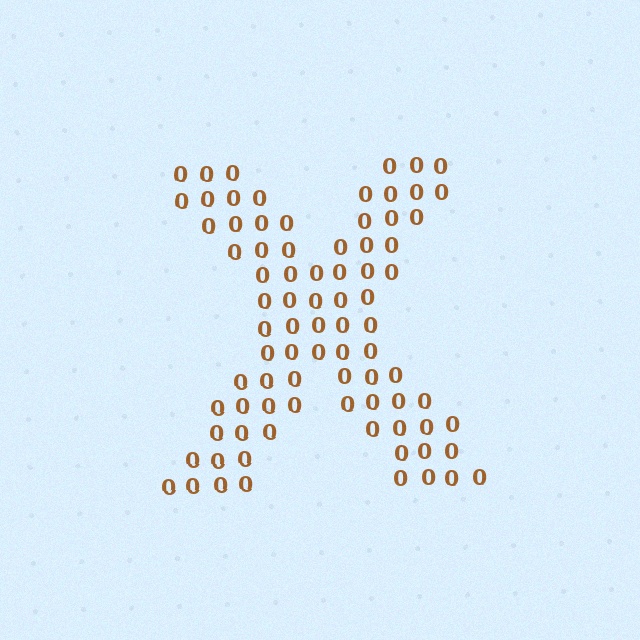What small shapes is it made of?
It is made of small digit 0's.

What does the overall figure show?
The overall figure shows the letter X.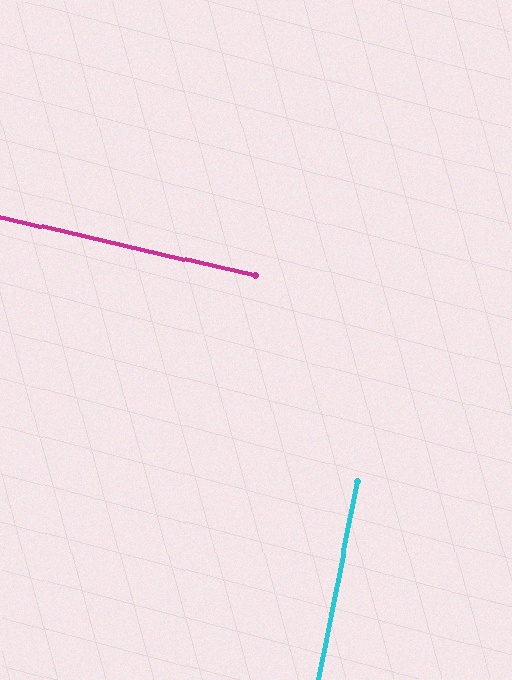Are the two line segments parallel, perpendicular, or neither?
Perpendicular — they meet at approximately 88°.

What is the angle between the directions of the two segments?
Approximately 88 degrees.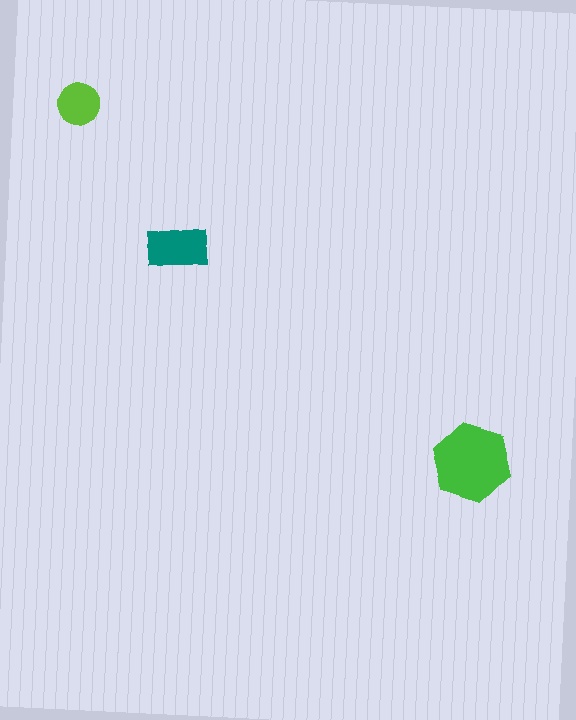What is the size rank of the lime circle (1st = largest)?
3rd.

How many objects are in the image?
There are 3 objects in the image.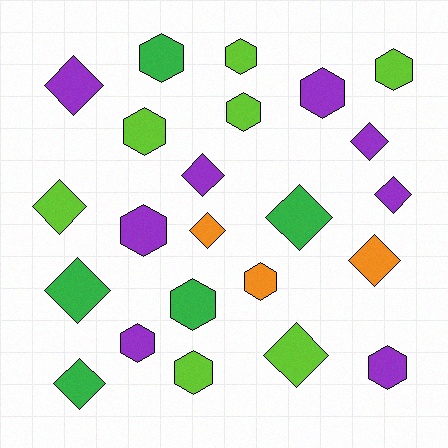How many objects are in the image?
There are 23 objects.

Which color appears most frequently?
Purple, with 8 objects.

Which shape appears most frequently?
Hexagon, with 12 objects.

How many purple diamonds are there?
There are 4 purple diamonds.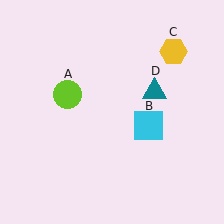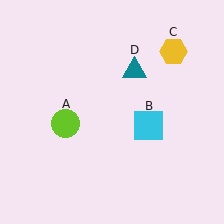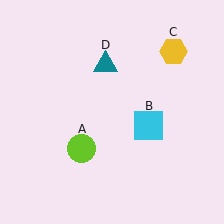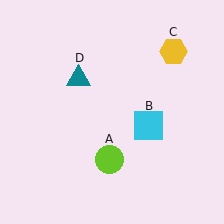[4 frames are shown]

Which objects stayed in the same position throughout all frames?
Cyan square (object B) and yellow hexagon (object C) remained stationary.